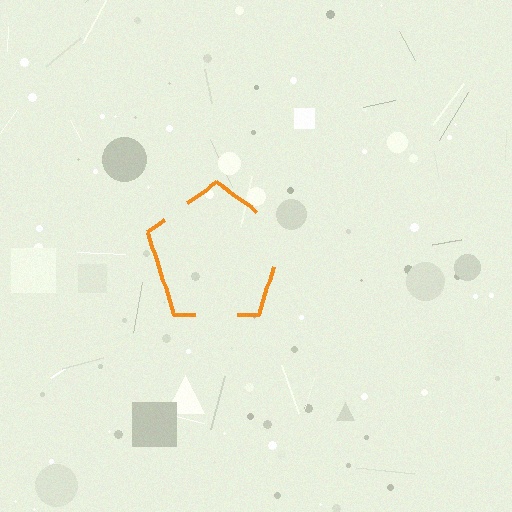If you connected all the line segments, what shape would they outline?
They would outline a pentagon.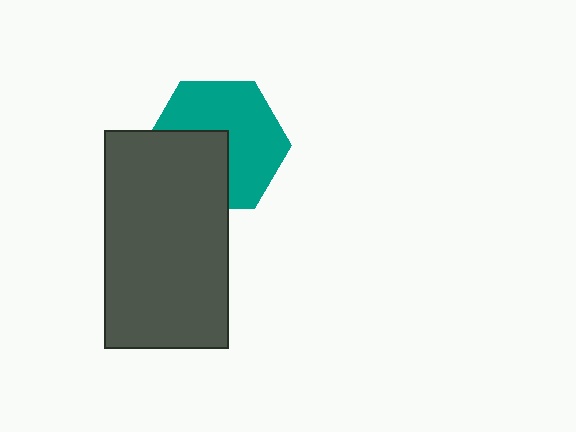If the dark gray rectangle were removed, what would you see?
You would see the complete teal hexagon.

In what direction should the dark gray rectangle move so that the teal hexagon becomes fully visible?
The dark gray rectangle should move toward the lower-left. That is the shortest direction to clear the overlap and leave the teal hexagon fully visible.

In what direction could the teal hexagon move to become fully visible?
The teal hexagon could move toward the upper-right. That would shift it out from behind the dark gray rectangle entirely.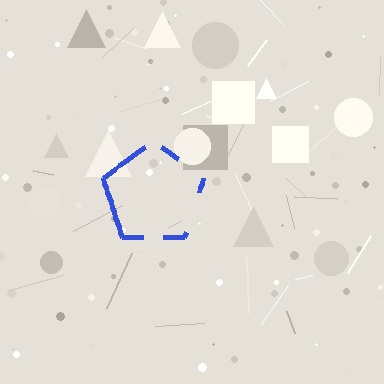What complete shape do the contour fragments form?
The contour fragments form a pentagon.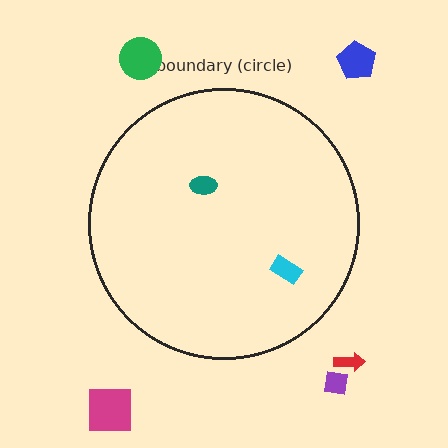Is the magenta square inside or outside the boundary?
Outside.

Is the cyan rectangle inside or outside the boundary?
Inside.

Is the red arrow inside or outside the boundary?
Outside.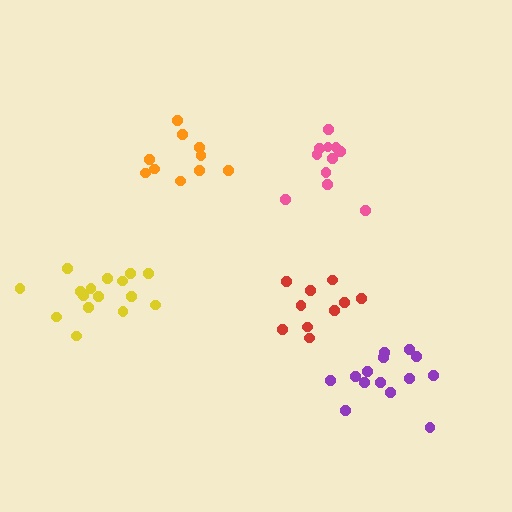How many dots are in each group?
Group 1: 10 dots, Group 2: 14 dots, Group 3: 10 dots, Group 4: 11 dots, Group 5: 16 dots (61 total).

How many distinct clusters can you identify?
There are 5 distinct clusters.